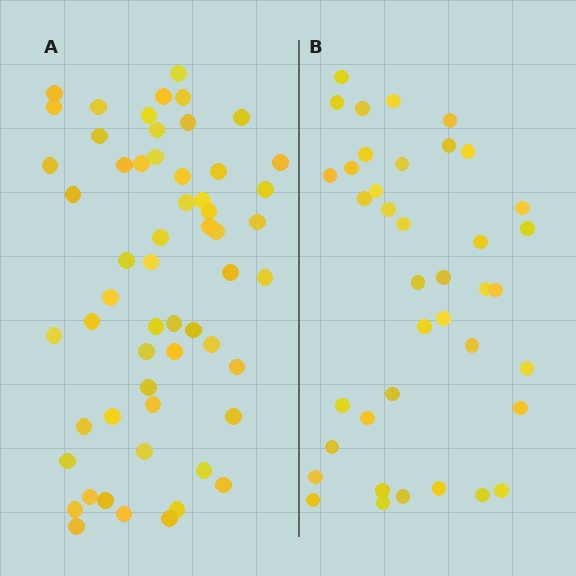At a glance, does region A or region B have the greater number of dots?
Region A (the left region) has more dots.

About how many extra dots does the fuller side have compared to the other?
Region A has approximately 20 more dots than region B.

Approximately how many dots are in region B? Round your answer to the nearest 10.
About 40 dots. (The exact count is 39, which rounds to 40.)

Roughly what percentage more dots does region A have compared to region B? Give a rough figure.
About 45% more.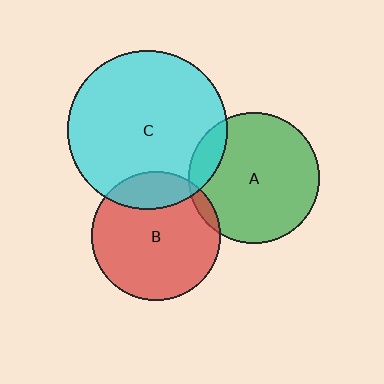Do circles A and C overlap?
Yes.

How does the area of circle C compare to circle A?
Approximately 1.5 times.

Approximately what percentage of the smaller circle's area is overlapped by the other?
Approximately 10%.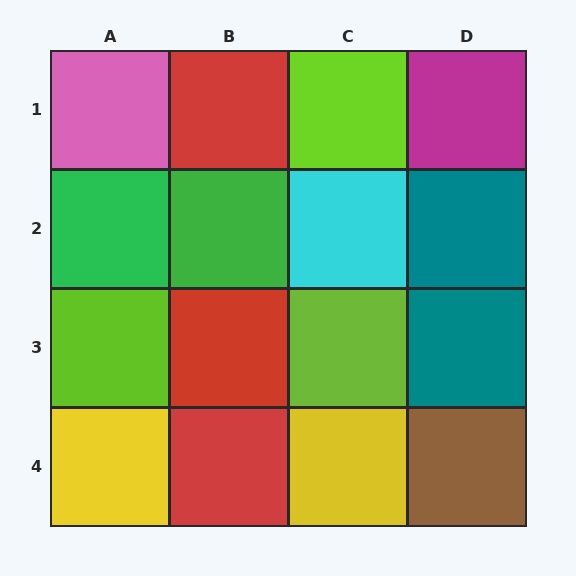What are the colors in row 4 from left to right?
Yellow, red, yellow, brown.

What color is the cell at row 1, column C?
Lime.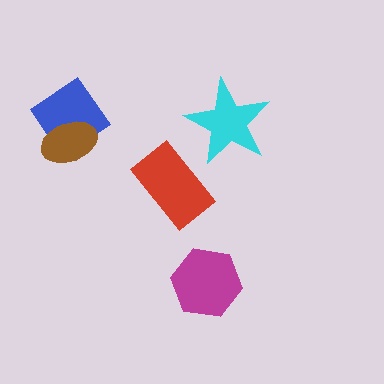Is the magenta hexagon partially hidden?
No, no other shape covers it.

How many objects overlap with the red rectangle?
0 objects overlap with the red rectangle.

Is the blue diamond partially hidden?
Yes, it is partially covered by another shape.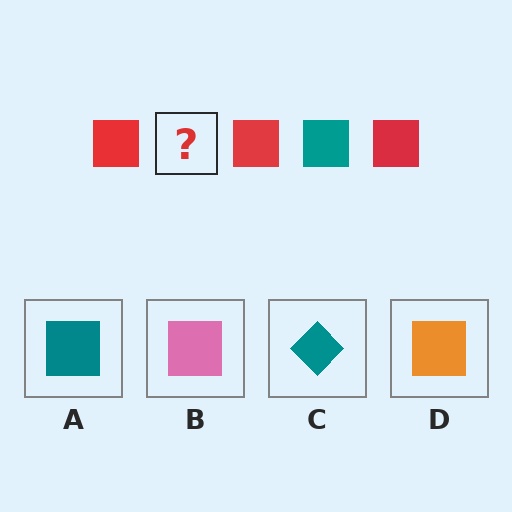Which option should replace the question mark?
Option A.